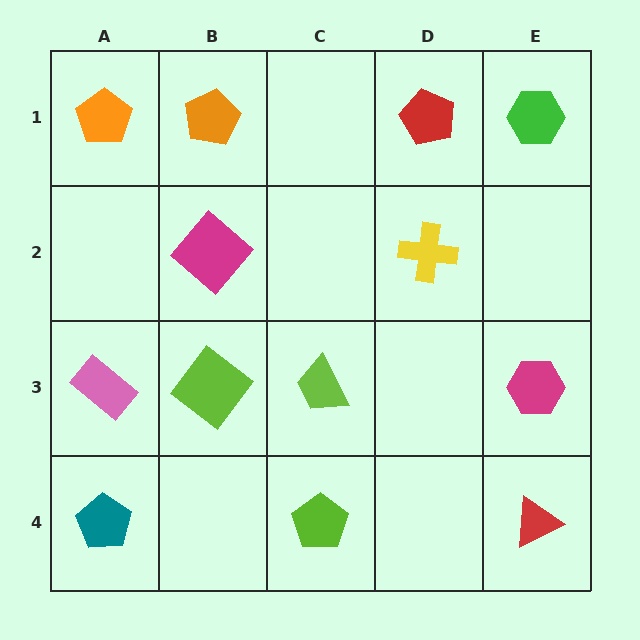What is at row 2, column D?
A yellow cross.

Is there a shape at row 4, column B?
No, that cell is empty.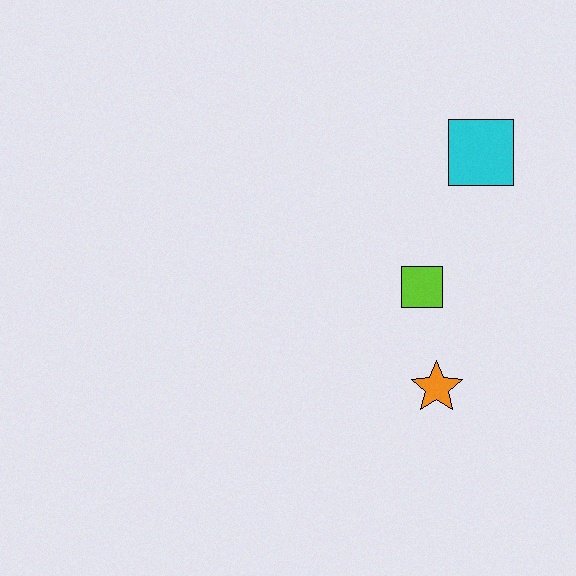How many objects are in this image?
There are 3 objects.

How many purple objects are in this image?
There are no purple objects.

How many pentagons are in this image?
There are no pentagons.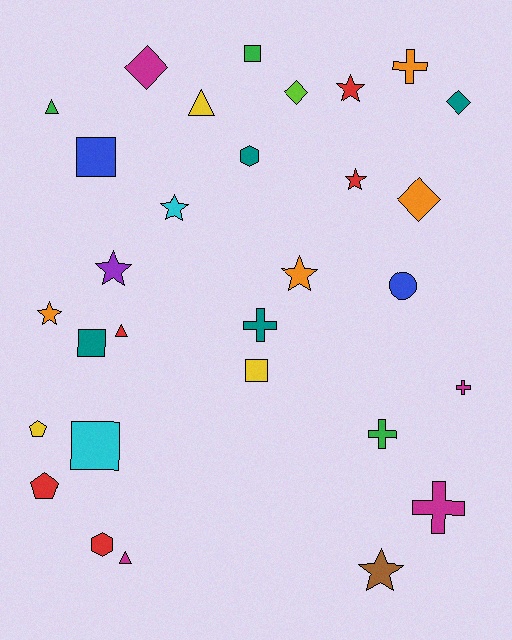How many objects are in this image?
There are 30 objects.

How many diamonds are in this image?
There are 4 diamonds.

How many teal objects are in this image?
There are 4 teal objects.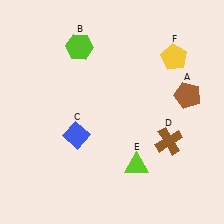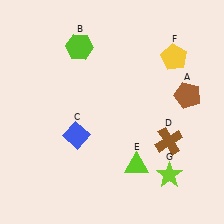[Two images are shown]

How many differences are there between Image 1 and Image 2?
There is 1 difference between the two images.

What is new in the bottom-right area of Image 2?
A lime star (G) was added in the bottom-right area of Image 2.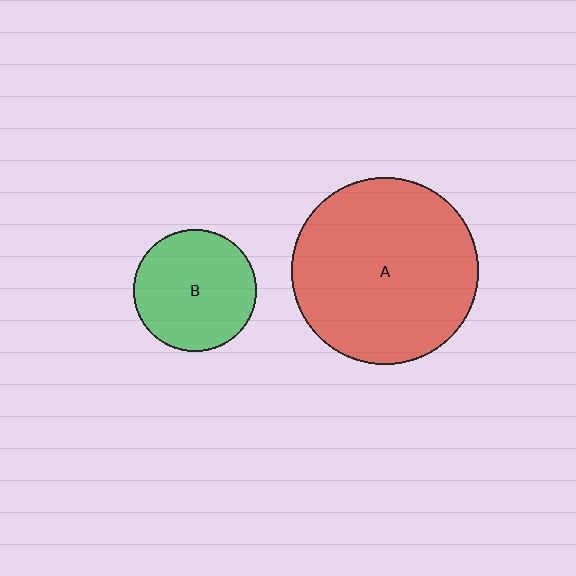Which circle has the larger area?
Circle A (red).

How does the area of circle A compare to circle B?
Approximately 2.3 times.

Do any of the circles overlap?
No, none of the circles overlap.